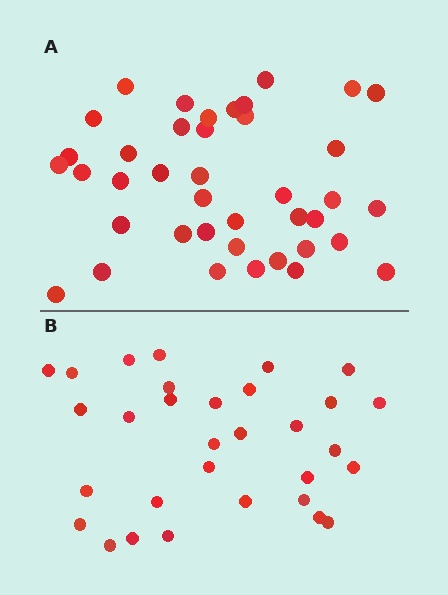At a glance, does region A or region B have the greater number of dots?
Region A (the top region) has more dots.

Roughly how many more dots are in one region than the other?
Region A has roughly 8 or so more dots than region B.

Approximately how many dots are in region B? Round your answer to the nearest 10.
About 30 dots. (The exact count is 31, which rounds to 30.)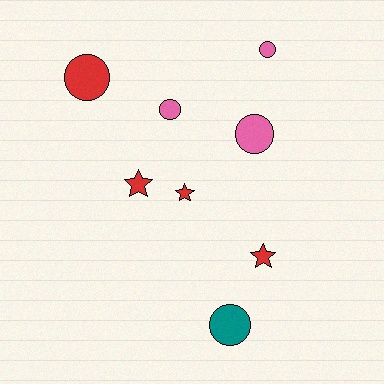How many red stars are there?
There are 3 red stars.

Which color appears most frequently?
Red, with 4 objects.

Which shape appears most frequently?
Circle, with 5 objects.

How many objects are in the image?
There are 8 objects.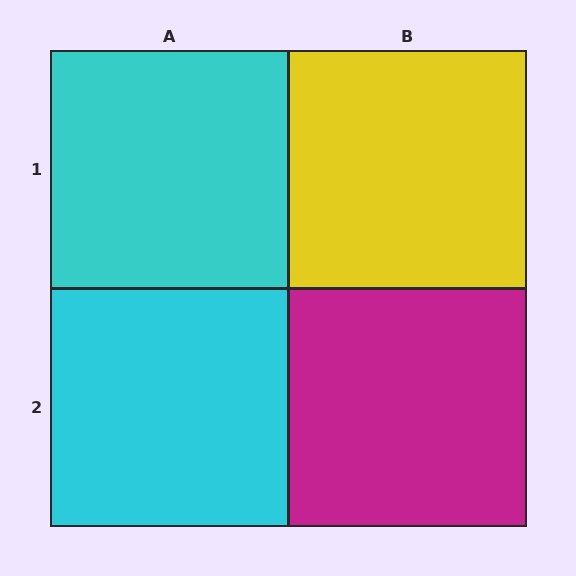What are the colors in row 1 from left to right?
Cyan, yellow.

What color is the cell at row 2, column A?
Cyan.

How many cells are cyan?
2 cells are cyan.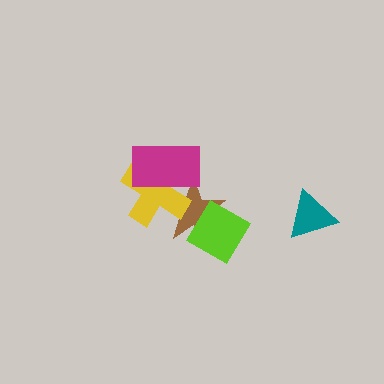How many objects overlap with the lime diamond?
1 object overlaps with the lime diamond.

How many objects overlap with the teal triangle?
0 objects overlap with the teal triangle.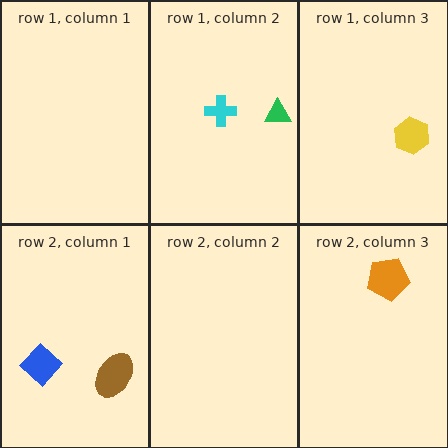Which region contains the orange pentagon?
The row 2, column 3 region.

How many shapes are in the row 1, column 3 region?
1.